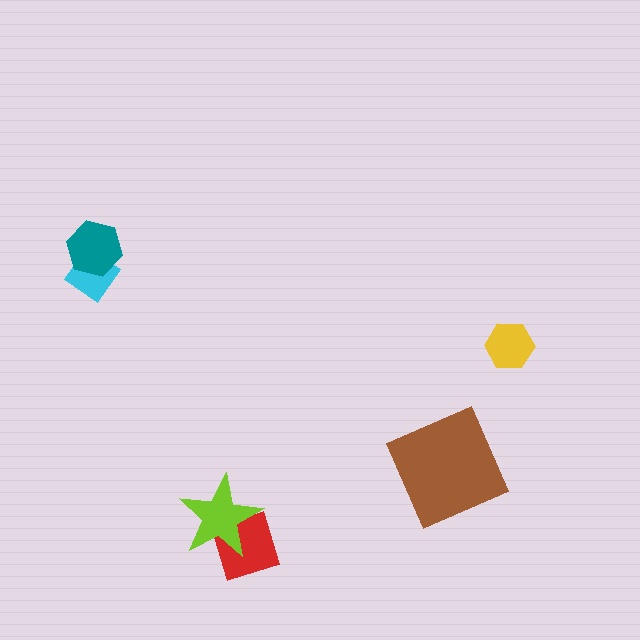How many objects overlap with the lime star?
1 object overlaps with the lime star.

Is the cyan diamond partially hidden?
Yes, it is partially covered by another shape.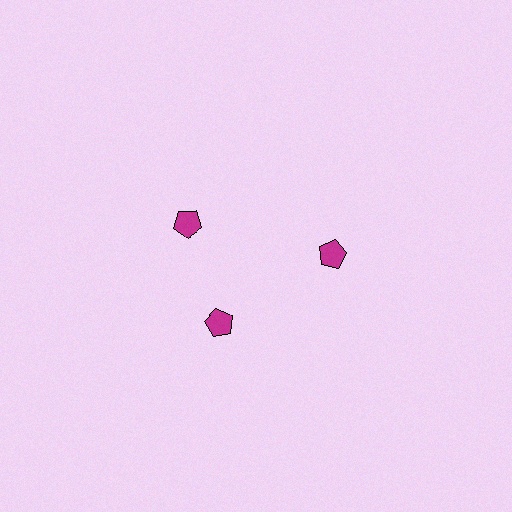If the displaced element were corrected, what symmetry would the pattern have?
It would have 3-fold rotational symmetry — the pattern would map onto itself every 120 degrees.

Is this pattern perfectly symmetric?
No. The 3 magenta pentagons are arranged in a ring, but one element near the 11 o'clock position is rotated out of alignment along the ring, breaking the 3-fold rotational symmetry.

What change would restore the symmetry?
The symmetry would be restored by rotating it back into even spacing with its neighbors so that all 3 pentagons sit at equal angles and equal distance from the center.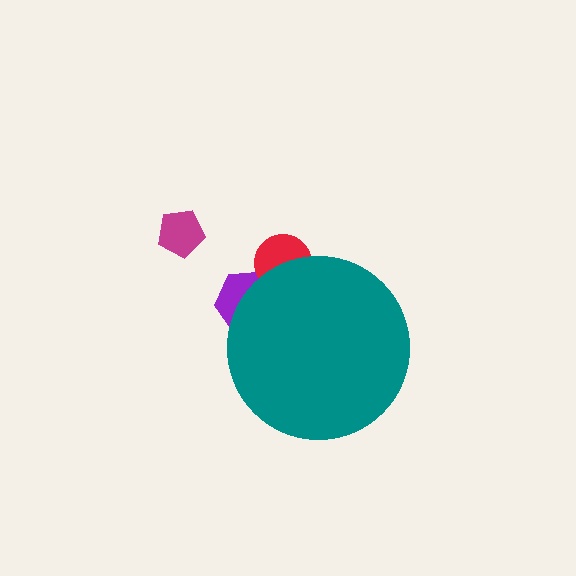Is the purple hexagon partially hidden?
Yes, the purple hexagon is partially hidden behind the teal circle.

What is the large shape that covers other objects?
A teal circle.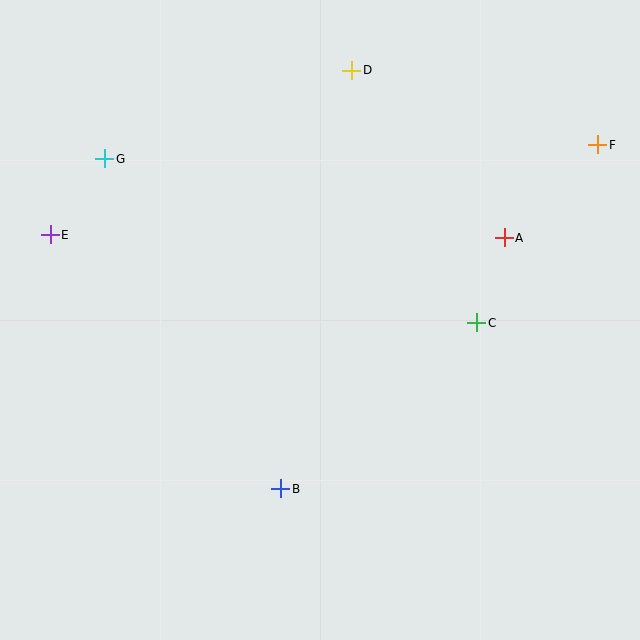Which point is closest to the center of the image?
Point C at (477, 323) is closest to the center.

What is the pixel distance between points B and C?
The distance between B and C is 257 pixels.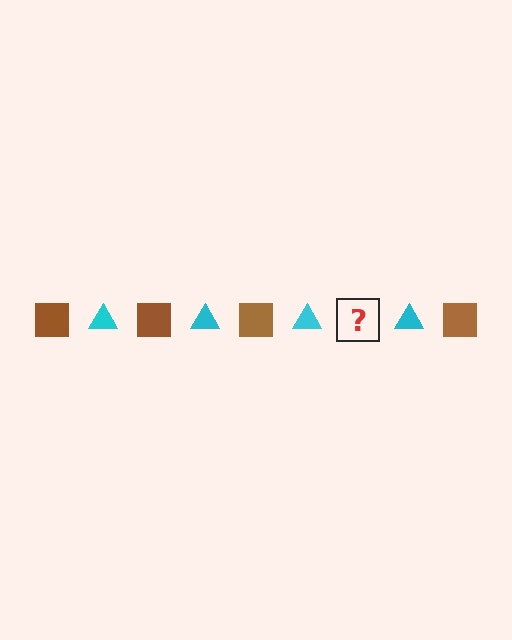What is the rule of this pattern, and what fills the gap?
The rule is that the pattern alternates between brown square and cyan triangle. The gap should be filled with a brown square.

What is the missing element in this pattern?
The missing element is a brown square.